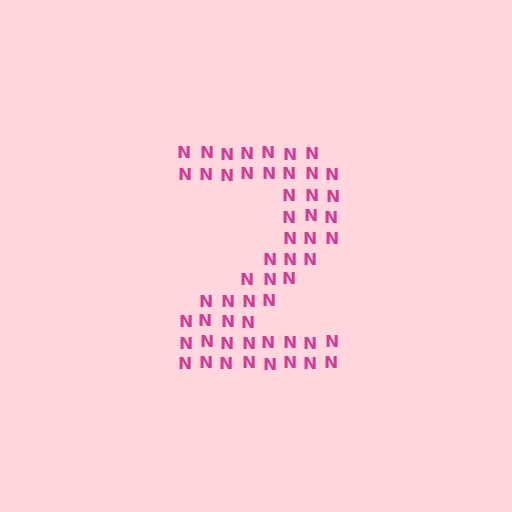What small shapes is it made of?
It is made of small letter N's.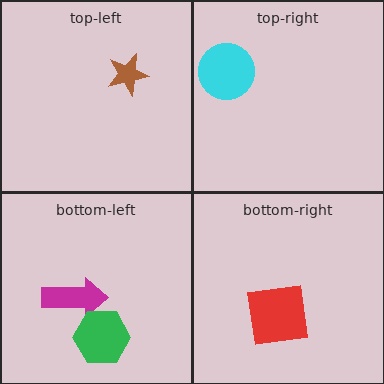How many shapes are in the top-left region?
1.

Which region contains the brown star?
The top-left region.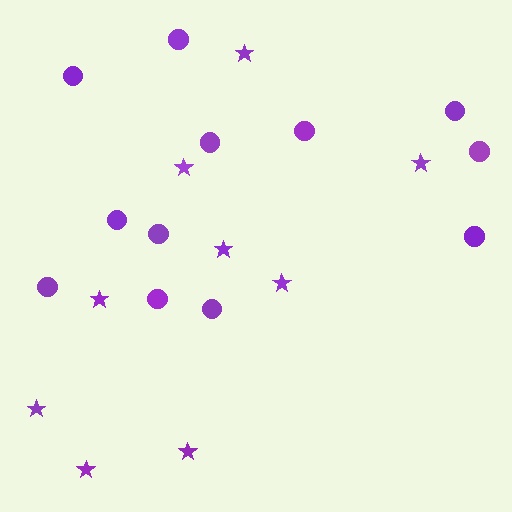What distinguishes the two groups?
There are 2 groups: one group of stars (9) and one group of circles (12).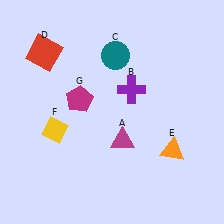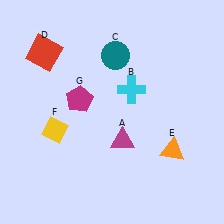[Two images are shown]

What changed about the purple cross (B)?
In Image 1, B is purple. In Image 2, it changed to cyan.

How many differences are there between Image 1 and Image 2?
There is 1 difference between the two images.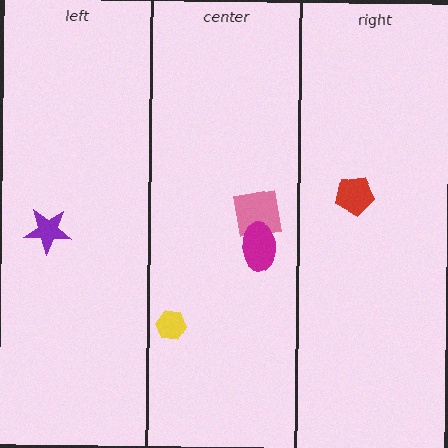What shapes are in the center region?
The pink square, the magenta ellipse, the yellow hexagon.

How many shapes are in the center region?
3.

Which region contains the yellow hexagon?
The center region.